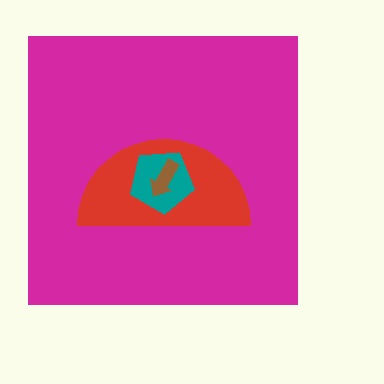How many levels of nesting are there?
4.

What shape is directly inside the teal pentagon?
The brown arrow.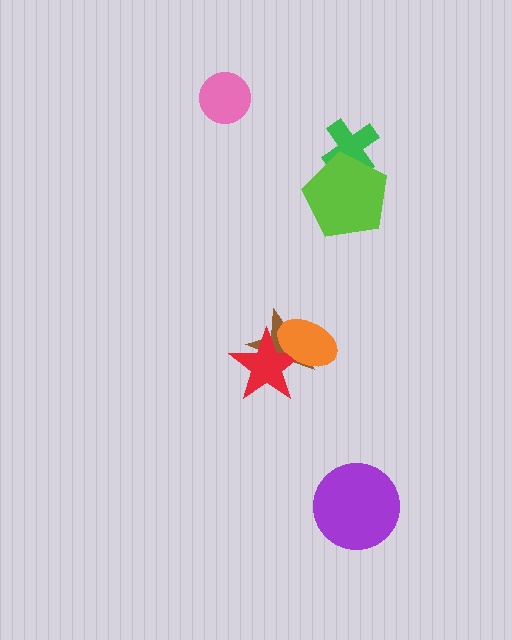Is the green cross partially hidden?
Yes, it is partially covered by another shape.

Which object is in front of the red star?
The orange ellipse is in front of the red star.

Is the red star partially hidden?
Yes, it is partially covered by another shape.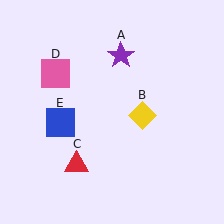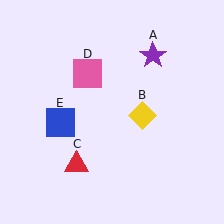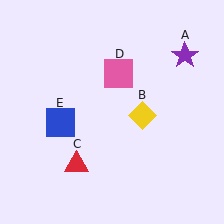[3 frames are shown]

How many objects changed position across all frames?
2 objects changed position: purple star (object A), pink square (object D).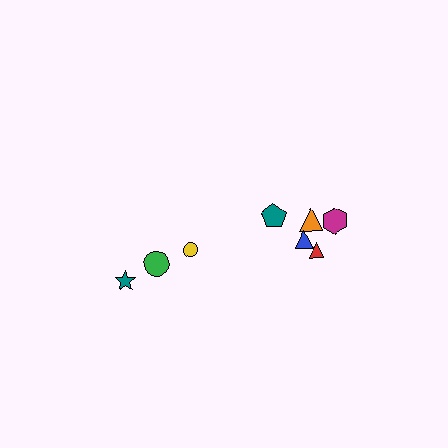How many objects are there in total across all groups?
There are 8 objects.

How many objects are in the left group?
There are 3 objects.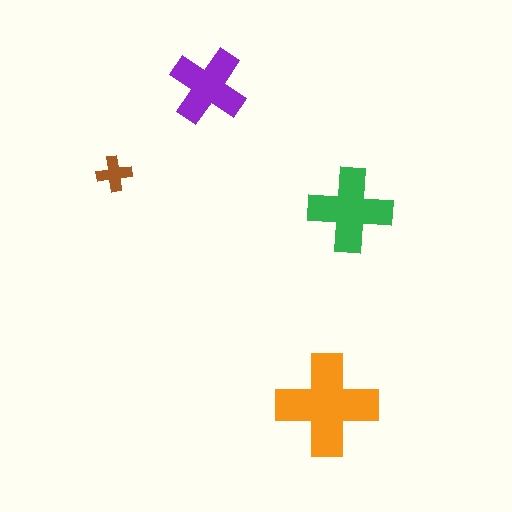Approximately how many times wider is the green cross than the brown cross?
About 2.5 times wider.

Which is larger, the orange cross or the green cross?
The orange one.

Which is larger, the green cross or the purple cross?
The green one.